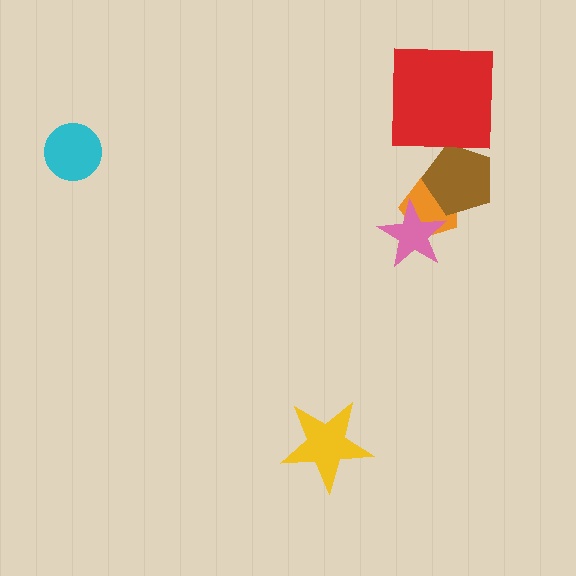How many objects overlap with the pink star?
1 object overlaps with the pink star.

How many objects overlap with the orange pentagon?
2 objects overlap with the orange pentagon.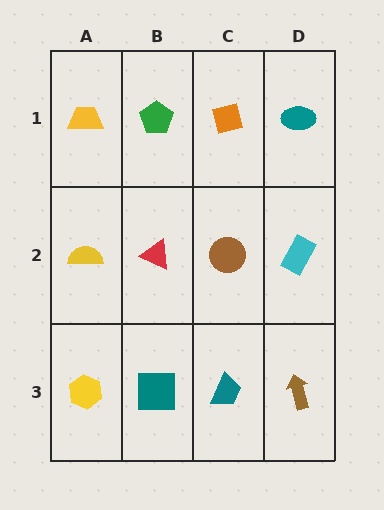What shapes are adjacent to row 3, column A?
A yellow semicircle (row 2, column A), a teal square (row 3, column B).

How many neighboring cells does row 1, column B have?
3.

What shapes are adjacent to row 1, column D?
A cyan rectangle (row 2, column D), an orange square (row 1, column C).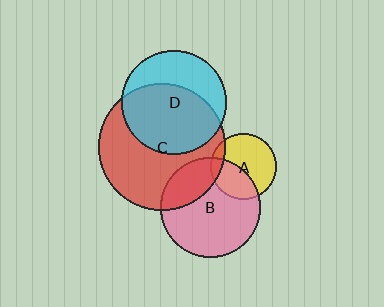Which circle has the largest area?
Circle C (red).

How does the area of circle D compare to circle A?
Approximately 2.5 times.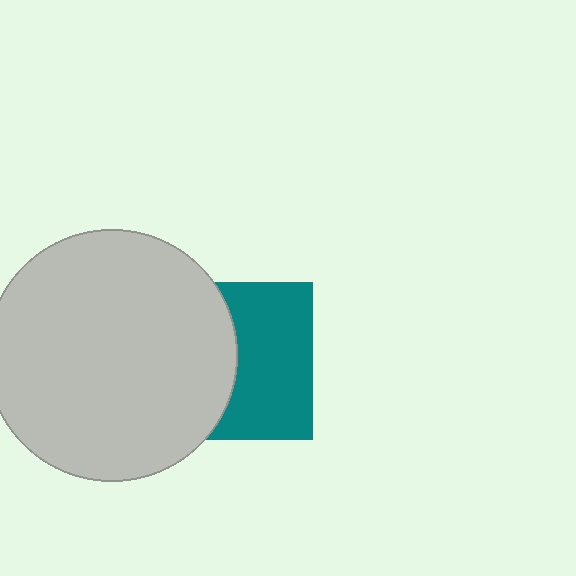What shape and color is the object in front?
The object in front is a light gray circle.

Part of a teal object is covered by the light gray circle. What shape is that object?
It is a square.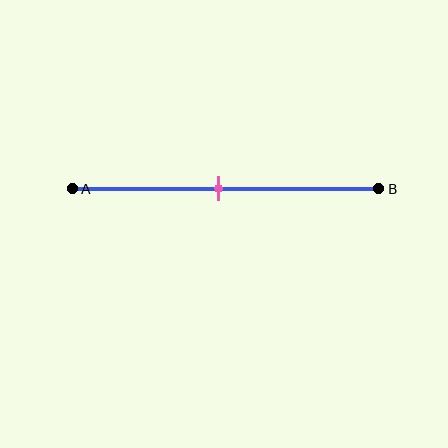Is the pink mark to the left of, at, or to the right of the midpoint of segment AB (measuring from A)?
The pink mark is approximately at the midpoint of segment AB.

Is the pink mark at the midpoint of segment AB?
Yes, the mark is approximately at the midpoint.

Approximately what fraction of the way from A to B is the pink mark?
The pink mark is approximately 50% of the way from A to B.